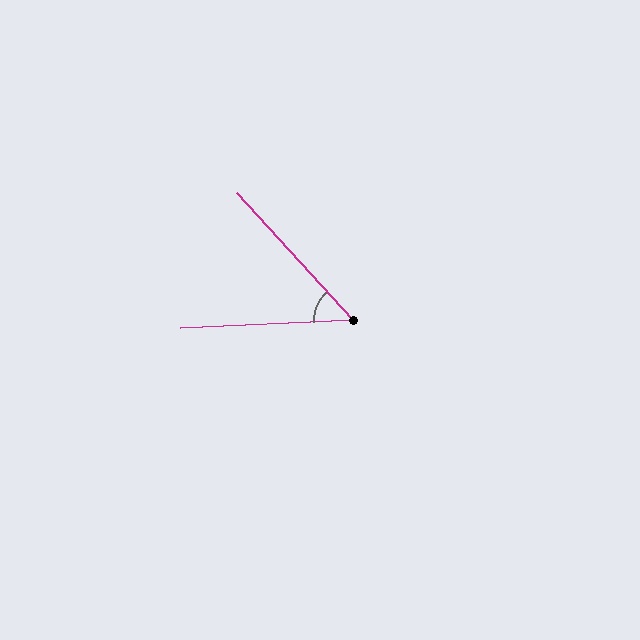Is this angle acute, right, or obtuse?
It is acute.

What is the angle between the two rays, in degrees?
Approximately 50 degrees.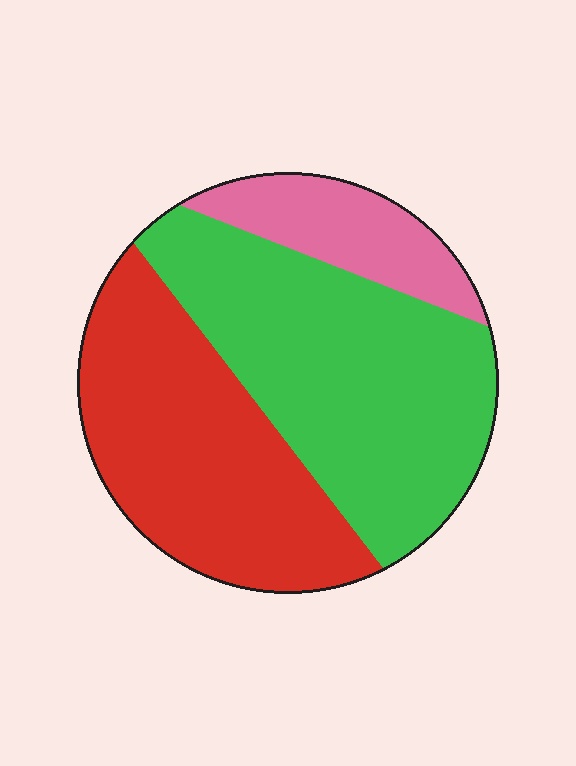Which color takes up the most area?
Green, at roughly 45%.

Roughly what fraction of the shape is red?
Red takes up between a third and a half of the shape.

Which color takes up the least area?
Pink, at roughly 15%.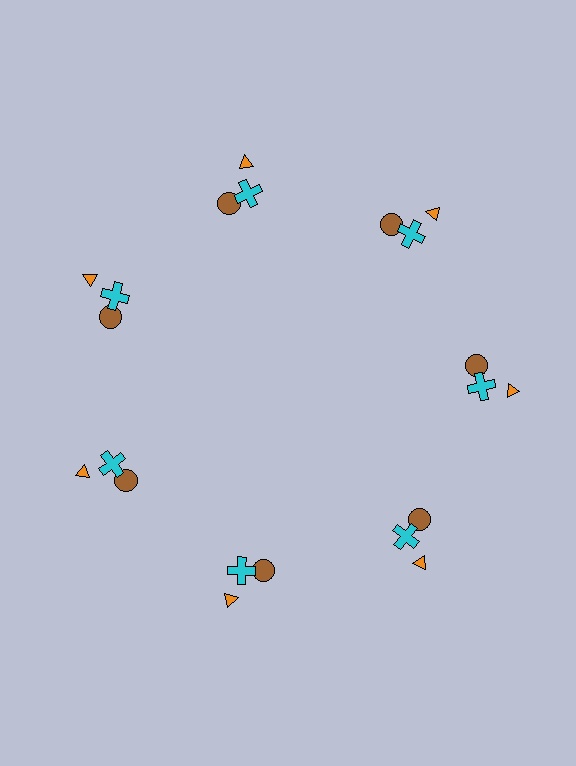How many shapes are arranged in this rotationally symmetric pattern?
There are 21 shapes, arranged in 7 groups of 3.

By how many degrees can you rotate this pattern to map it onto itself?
The pattern maps onto itself every 51 degrees of rotation.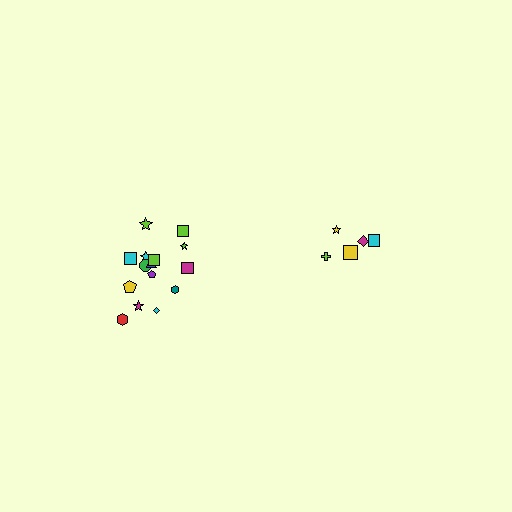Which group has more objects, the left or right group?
The left group.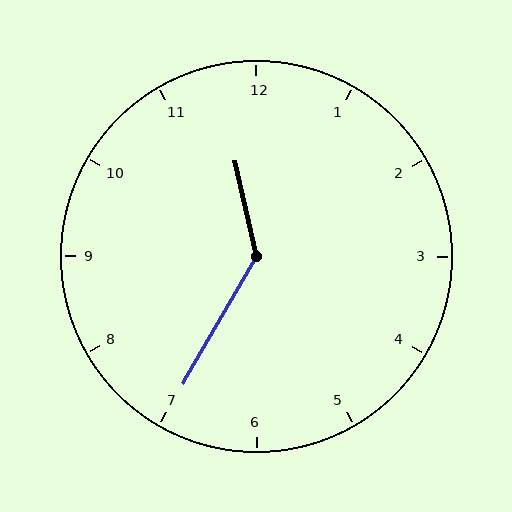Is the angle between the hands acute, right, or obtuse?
It is obtuse.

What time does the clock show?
11:35.